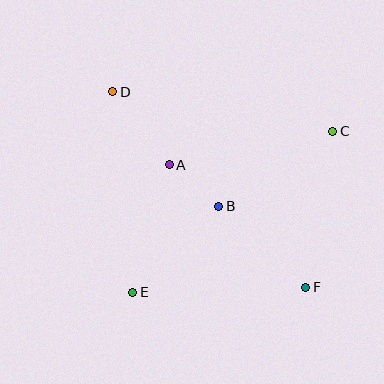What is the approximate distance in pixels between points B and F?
The distance between B and F is approximately 119 pixels.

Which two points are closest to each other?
Points A and B are closest to each other.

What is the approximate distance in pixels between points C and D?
The distance between C and D is approximately 223 pixels.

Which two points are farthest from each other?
Points D and F are farthest from each other.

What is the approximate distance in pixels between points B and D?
The distance between B and D is approximately 156 pixels.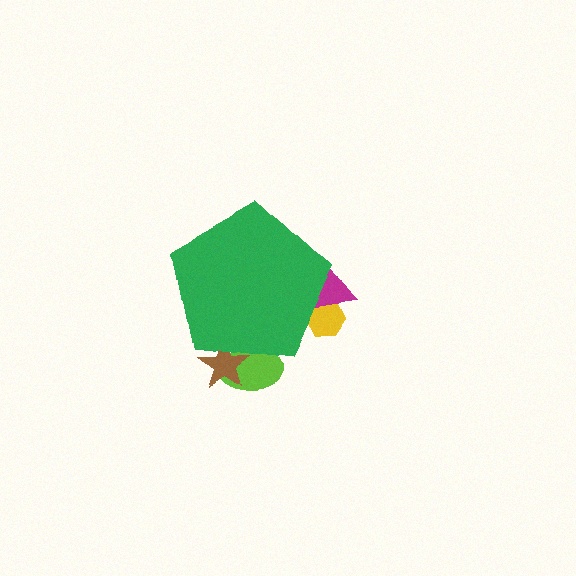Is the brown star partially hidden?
Yes, the brown star is partially hidden behind the green pentagon.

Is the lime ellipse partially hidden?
Yes, the lime ellipse is partially hidden behind the green pentagon.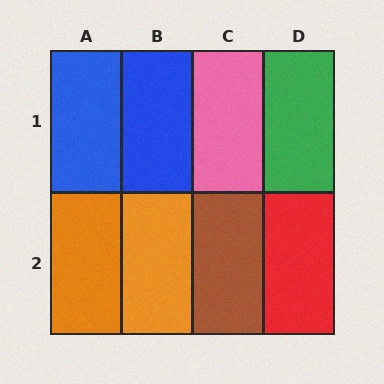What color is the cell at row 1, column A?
Blue.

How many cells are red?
1 cell is red.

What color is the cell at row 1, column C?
Pink.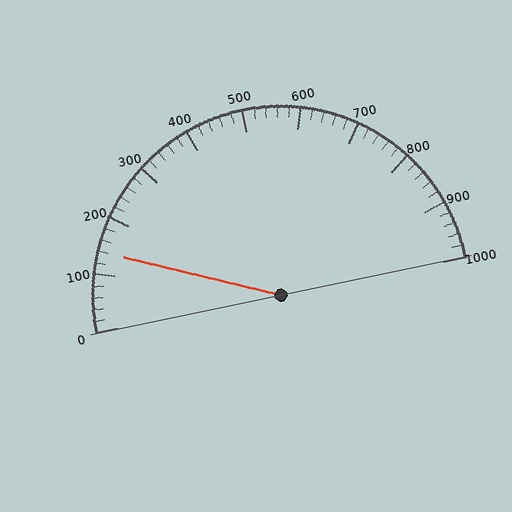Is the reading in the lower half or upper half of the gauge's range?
The reading is in the lower half of the range (0 to 1000).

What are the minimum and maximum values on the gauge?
The gauge ranges from 0 to 1000.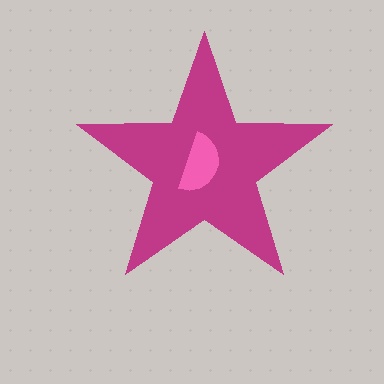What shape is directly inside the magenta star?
The pink semicircle.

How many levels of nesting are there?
2.